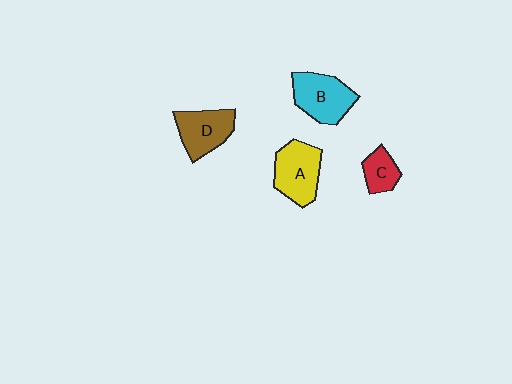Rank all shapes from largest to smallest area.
From largest to smallest: A (yellow), B (cyan), D (brown), C (red).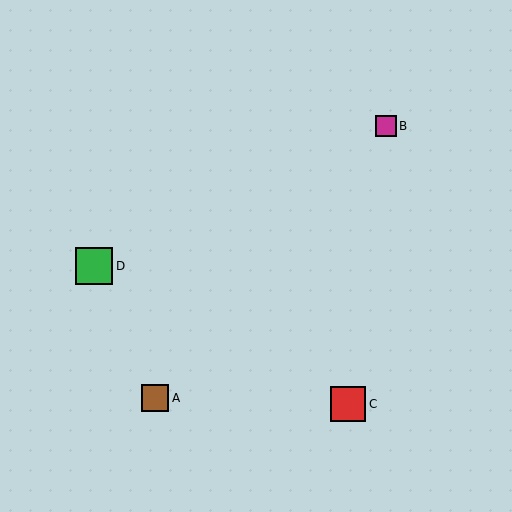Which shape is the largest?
The green square (labeled D) is the largest.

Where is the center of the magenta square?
The center of the magenta square is at (386, 126).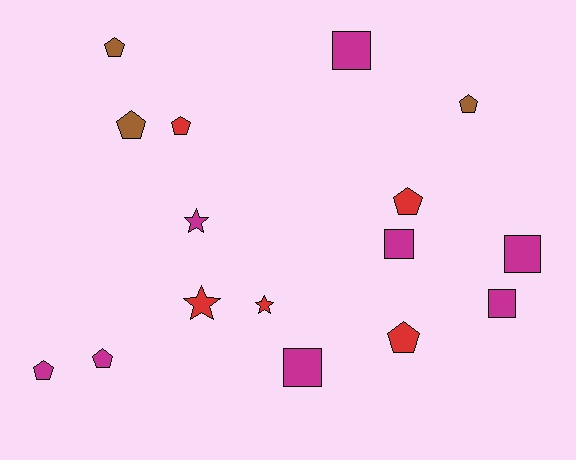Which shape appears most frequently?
Pentagon, with 8 objects.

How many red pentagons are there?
There are 3 red pentagons.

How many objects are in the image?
There are 16 objects.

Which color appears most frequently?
Magenta, with 8 objects.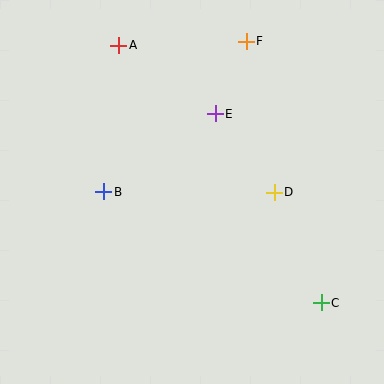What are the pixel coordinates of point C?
Point C is at (321, 303).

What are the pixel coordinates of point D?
Point D is at (274, 192).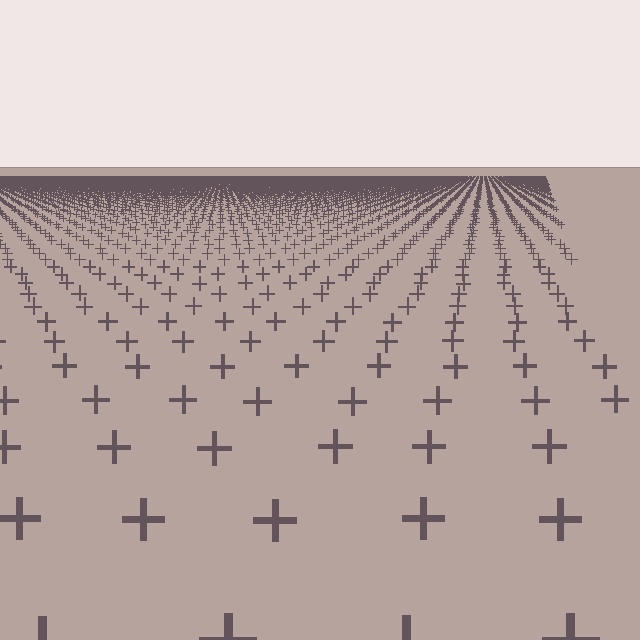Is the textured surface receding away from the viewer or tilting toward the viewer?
The surface is receding away from the viewer. Texture elements get smaller and denser toward the top.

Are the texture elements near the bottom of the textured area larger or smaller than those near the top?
Larger. Near the bottom, elements are closer to the viewer and appear at a bigger on-screen size.